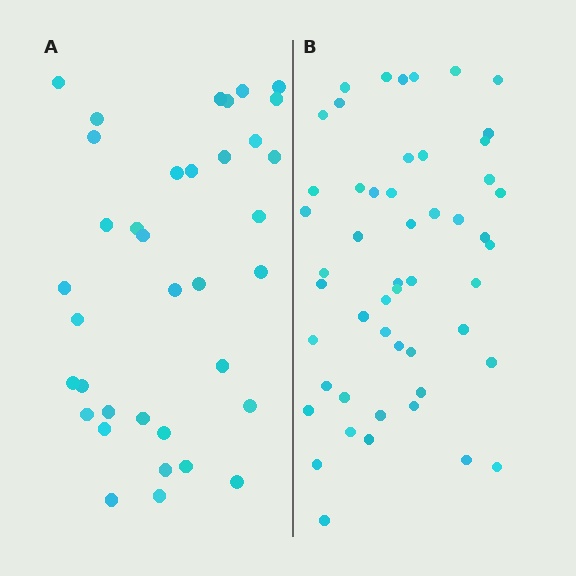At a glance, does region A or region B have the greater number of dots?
Region B (the right region) has more dots.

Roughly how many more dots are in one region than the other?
Region B has approximately 15 more dots than region A.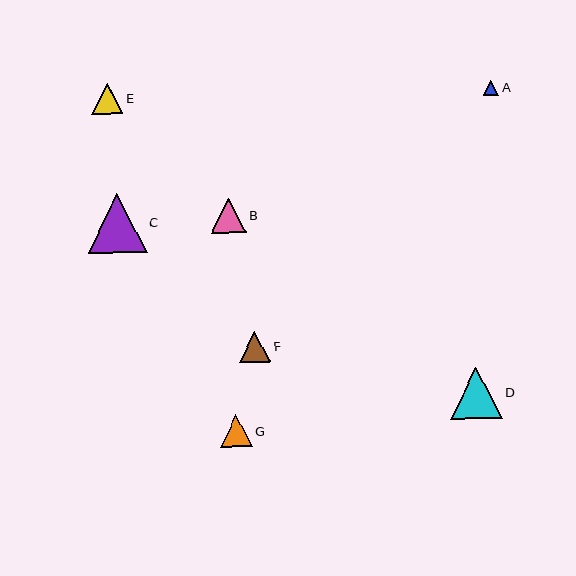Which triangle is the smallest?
Triangle A is the smallest with a size of approximately 15 pixels.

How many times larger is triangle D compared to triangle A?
Triangle D is approximately 3.4 times the size of triangle A.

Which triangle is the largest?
Triangle C is the largest with a size of approximately 59 pixels.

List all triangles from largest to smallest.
From largest to smallest: C, D, B, G, F, E, A.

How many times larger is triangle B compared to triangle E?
Triangle B is approximately 1.1 times the size of triangle E.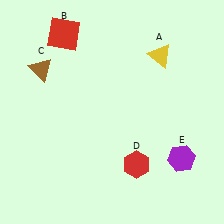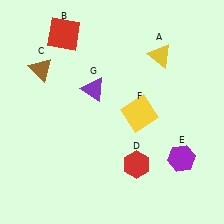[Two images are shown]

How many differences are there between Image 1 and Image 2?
There are 2 differences between the two images.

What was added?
A yellow square (F), a purple triangle (G) were added in Image 2.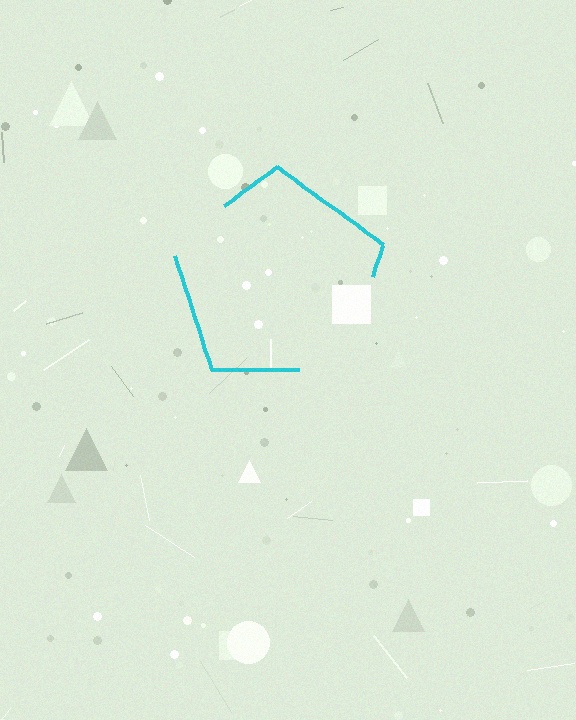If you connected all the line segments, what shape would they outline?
They would outline a pentagon.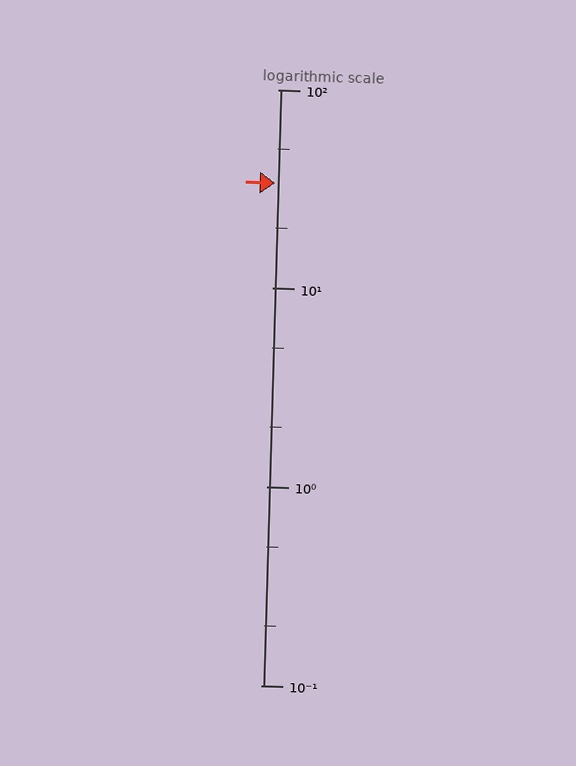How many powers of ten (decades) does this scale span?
The scale spans 3 decades, from 0.1 to 100.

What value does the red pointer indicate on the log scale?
The pointer indicates approximately 34.